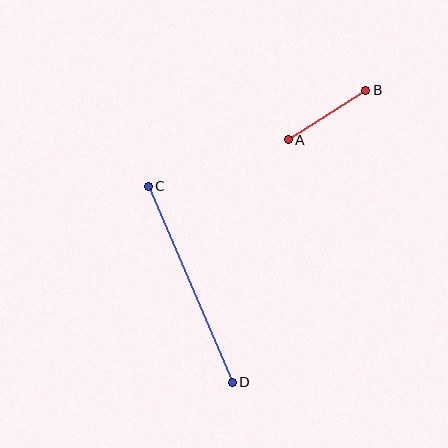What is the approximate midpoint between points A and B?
The midpoint is at approximately (327, 115) pixels.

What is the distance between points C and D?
The distance is approximately 213 pixels.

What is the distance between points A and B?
The distance is approximately 92 pixels.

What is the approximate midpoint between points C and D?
The midpoint is at approximately (190, 284) pixels.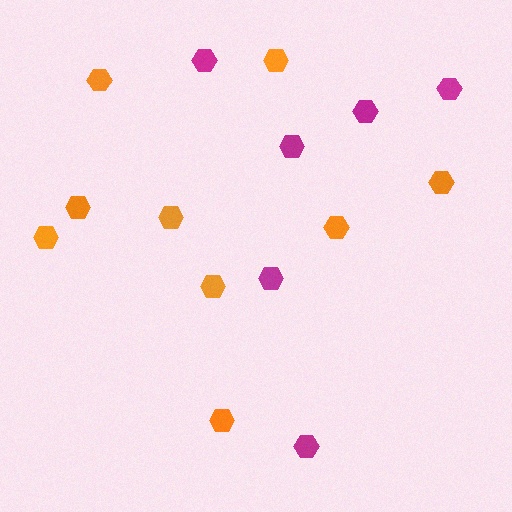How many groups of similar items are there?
There are 2 groups: one group of orange hexagons (9) and one group of magenta hexagons (6).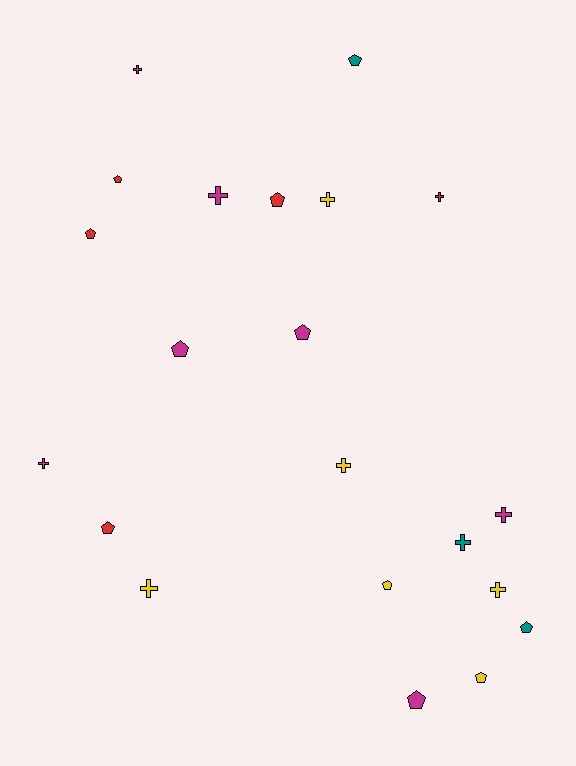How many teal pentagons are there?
There are 2 teal pentagons.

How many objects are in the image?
There are 21 objects.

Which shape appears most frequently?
Pentagon, with 11 objects.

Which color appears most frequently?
Magenta, with 7 objects.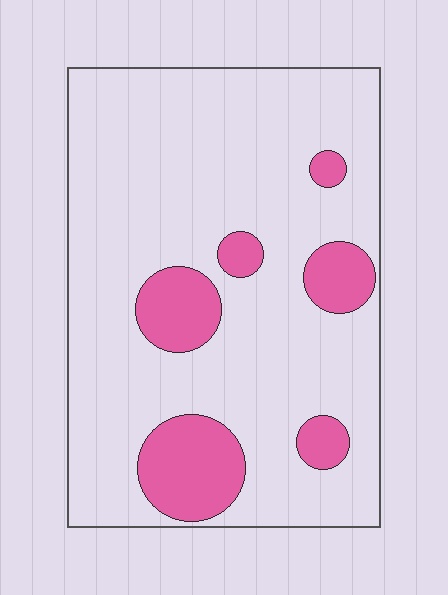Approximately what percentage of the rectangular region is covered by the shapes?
Approximately 15%.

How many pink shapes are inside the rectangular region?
6.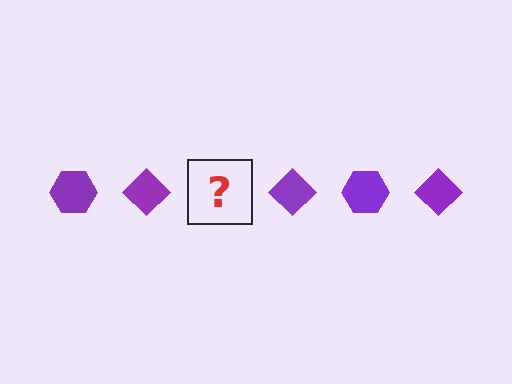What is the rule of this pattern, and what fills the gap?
The rule is that the pattern cycles through hexagon, diamond shapes in purple. The gap should be filled with a purple hexagon.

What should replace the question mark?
The question mark should be replaced with a purple hexagon.